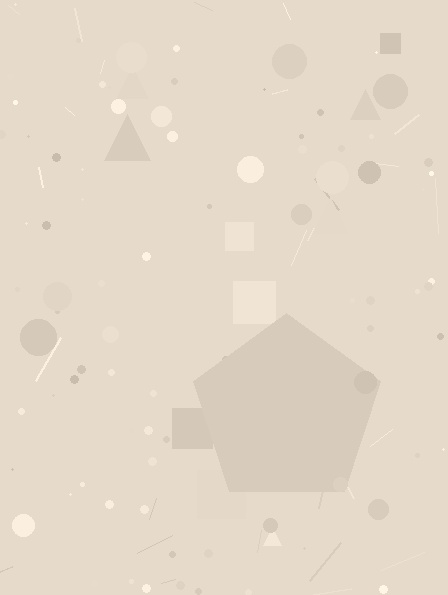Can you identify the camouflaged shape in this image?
The camouflaged shape is a pentagon.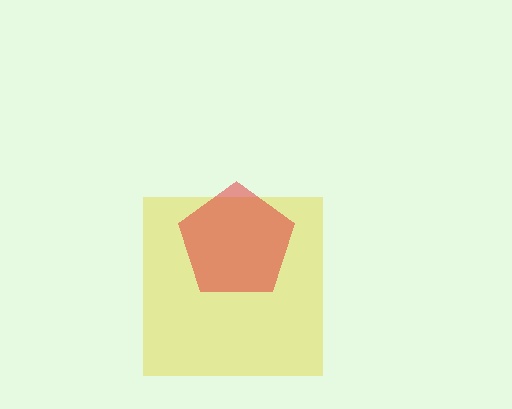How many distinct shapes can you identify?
There are 2 distinct shapes: a yellow square, a red pentagon.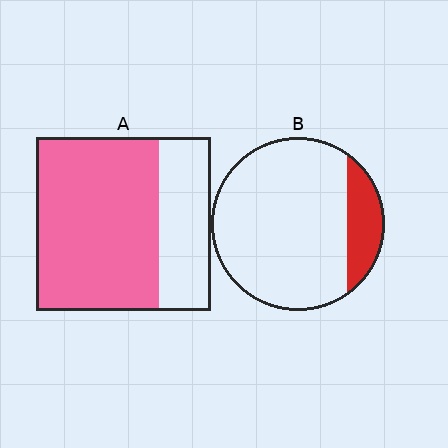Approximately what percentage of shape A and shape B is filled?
A is approximately 70% and B is approximately 15%.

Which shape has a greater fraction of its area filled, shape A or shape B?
Shape A.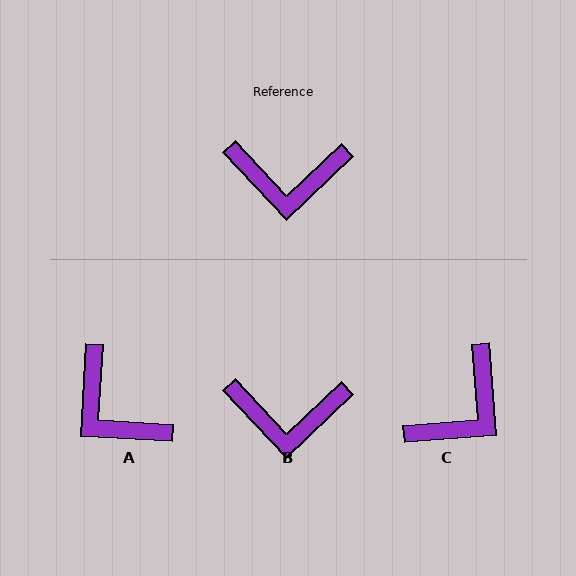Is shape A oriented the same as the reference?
No, it is off by about 47 degrees.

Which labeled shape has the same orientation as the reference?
B.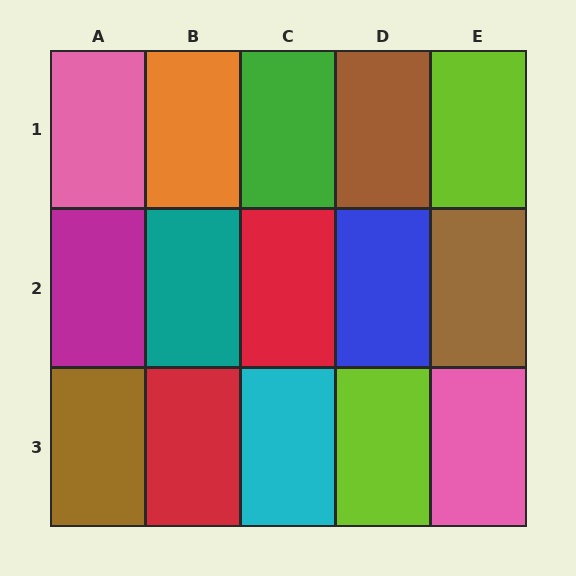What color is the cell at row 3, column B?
Red.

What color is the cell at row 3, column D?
Lime.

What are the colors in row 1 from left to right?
Pink, orange, green, brown, lime.